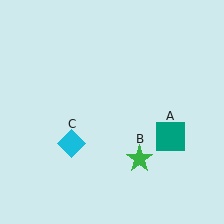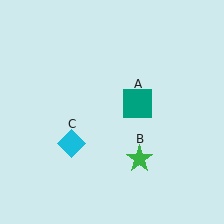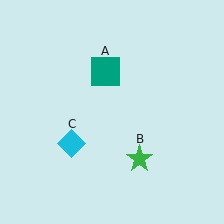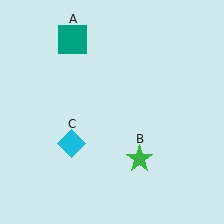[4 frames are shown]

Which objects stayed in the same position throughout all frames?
Green star (object B) and cyan diamond (object C) remained stationary.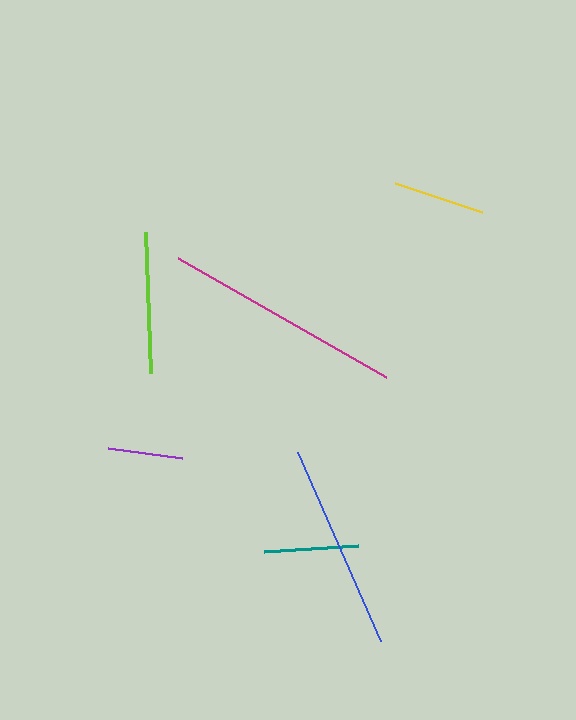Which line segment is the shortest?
The purple line is the shortest at approximately 75 pixels.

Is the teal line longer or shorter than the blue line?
The blue line is longer than the teal line.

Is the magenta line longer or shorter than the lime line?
The magenta line is longer than the lime line.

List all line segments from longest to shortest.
From longest to shortest: magenta, blue, lime, teal, yellow, purple.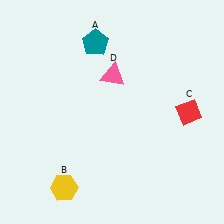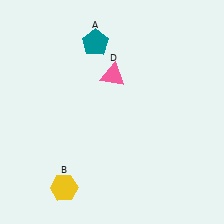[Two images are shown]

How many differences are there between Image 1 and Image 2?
There is 1 difference between the two images.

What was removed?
The red diamond (C) was removed in Image 2.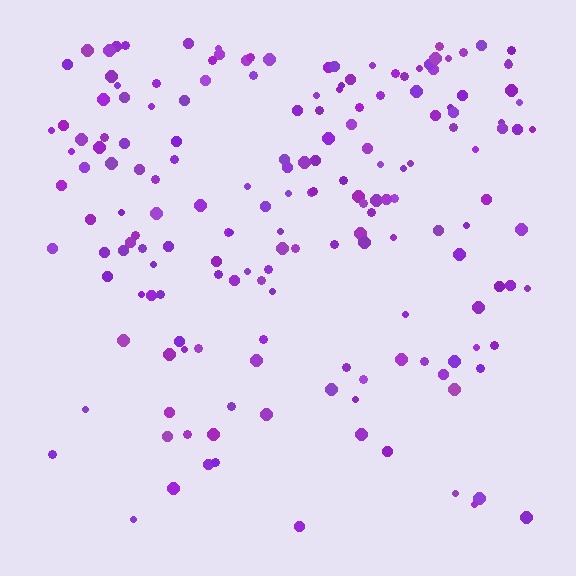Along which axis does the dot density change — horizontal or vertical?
Vertical.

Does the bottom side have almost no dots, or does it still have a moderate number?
Still a moderate number, just noticeably fewer than the top.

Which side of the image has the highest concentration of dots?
The top.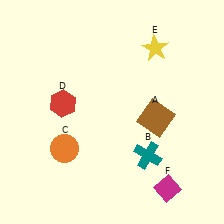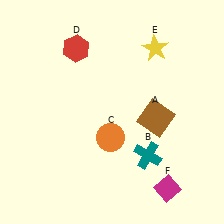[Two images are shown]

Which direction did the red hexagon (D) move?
The red hexagon (D) moved up.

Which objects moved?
The objects that moved are: the orange circle (C), the red hexagon (D).